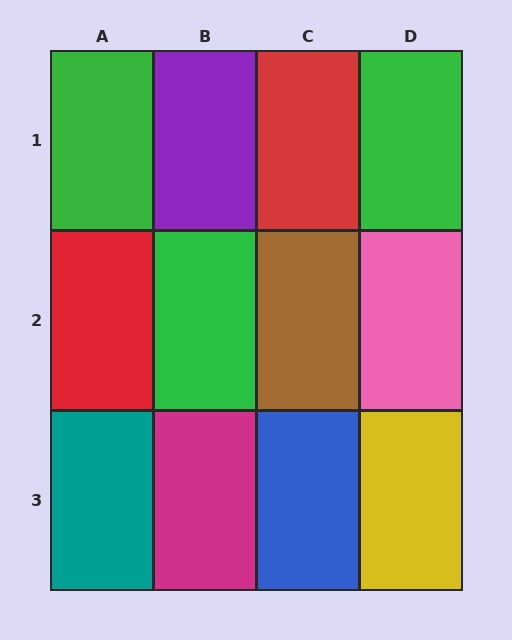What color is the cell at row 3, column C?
Blue.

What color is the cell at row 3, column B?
Magenta.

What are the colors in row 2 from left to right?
Red, green, brown, pink.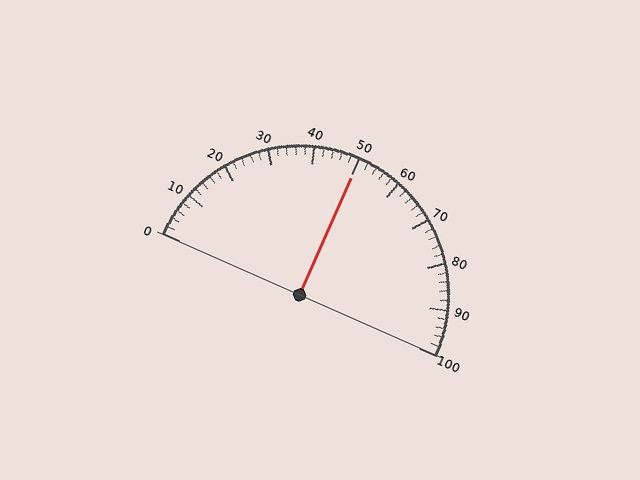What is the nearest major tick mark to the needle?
The nearest major tick mark is 50.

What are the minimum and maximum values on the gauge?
The gauge ranges from 0 to 100.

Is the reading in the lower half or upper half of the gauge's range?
The reading is in the upper half of the range (0 to 100).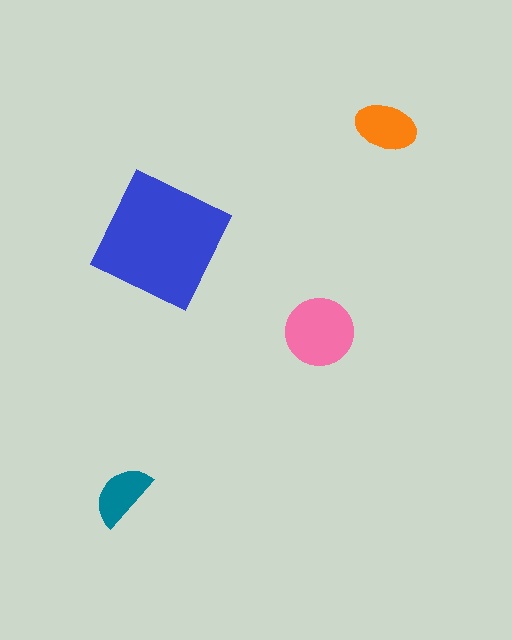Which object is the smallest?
The teal semicircle.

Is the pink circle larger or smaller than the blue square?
Smaller.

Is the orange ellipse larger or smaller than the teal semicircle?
Larger.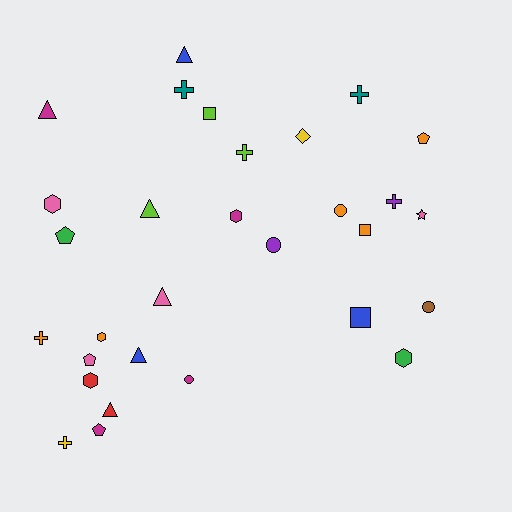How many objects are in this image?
There are 30 objects.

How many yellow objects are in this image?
There are 2 yellow objects.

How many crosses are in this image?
There are 6 crosses.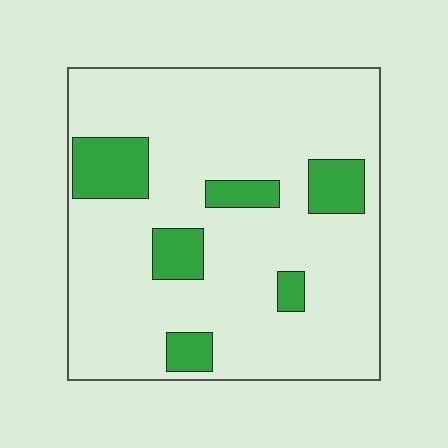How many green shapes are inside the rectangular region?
6.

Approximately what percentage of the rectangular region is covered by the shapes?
Approximately 15%.